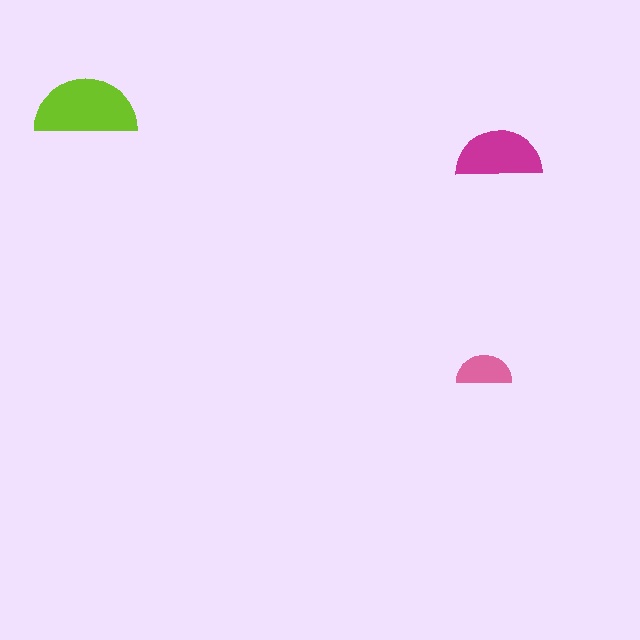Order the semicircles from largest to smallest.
the lime one, the magenta one, the pink one.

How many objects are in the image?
There are 3 objects in the image.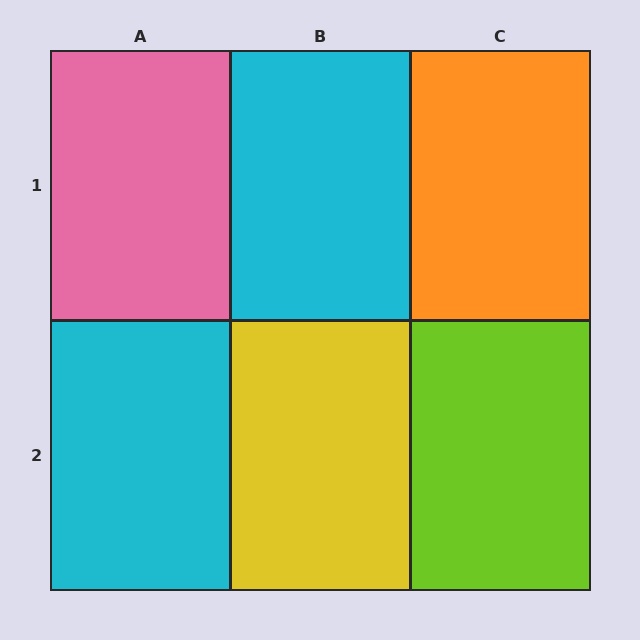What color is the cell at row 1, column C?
Orange.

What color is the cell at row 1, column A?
Pink.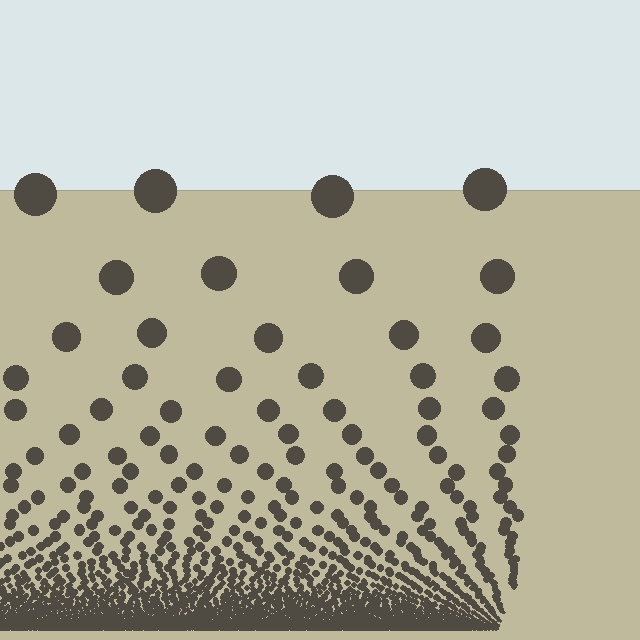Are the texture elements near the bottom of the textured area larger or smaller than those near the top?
Smaller. The gradient is inverted — elements near the bottom are smaller and denser.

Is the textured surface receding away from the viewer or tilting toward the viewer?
The surface appears to tilt toward the viewer. Texture elements get larger and sparser toward the top.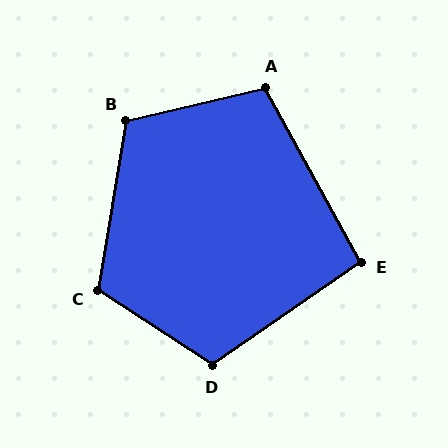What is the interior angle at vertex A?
Approximately 105 degrees (obtuse).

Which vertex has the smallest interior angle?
E, at approximately 96 degrees.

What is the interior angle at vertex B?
Approximately 113 degrees (obtuse).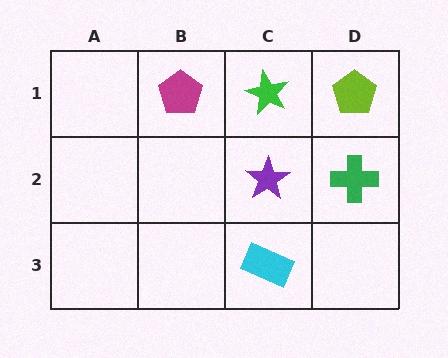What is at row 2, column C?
A purple star.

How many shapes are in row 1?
3 shapes.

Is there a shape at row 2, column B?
No, that cell is empty.